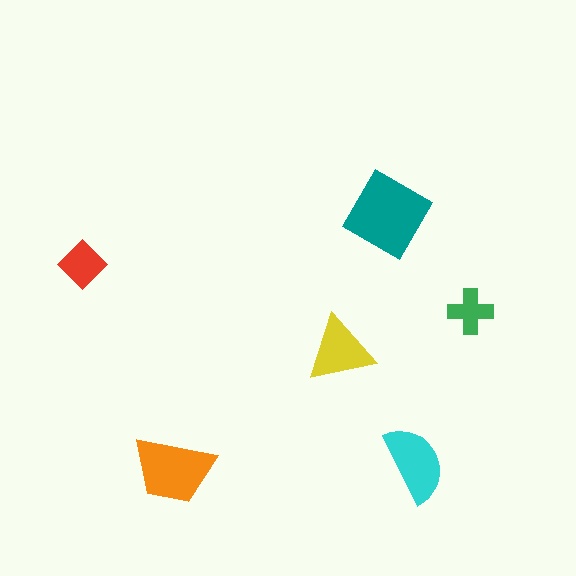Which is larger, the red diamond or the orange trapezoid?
The orange trapezoid.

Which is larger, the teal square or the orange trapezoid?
The teal square.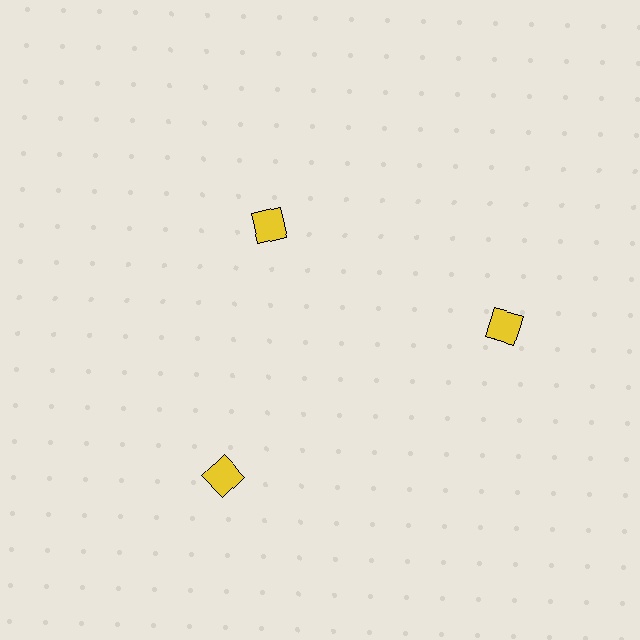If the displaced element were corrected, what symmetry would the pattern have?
It would have 3-fold rotational symmetry — the pattern would map onto itself every 120 degrees.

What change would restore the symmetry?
The symmetry would be restored by moving it outward, back onto the ring so that all 3 diamonds sit at equal angles and equal distance from the center.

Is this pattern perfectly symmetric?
No. The 3 yellow diamonds are arranged in a ring, but one element near the 11 o'clock position is pulled inward toward the center, breaking the 3-fold rotational symmetry.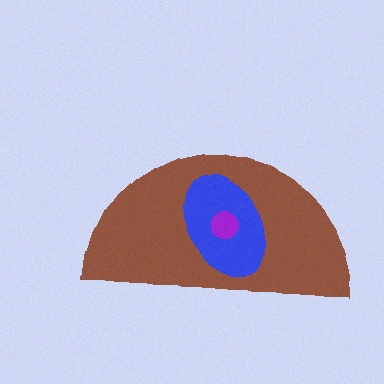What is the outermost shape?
The brown semicircle.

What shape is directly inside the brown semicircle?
The blue ellipse.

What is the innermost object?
The purple circle.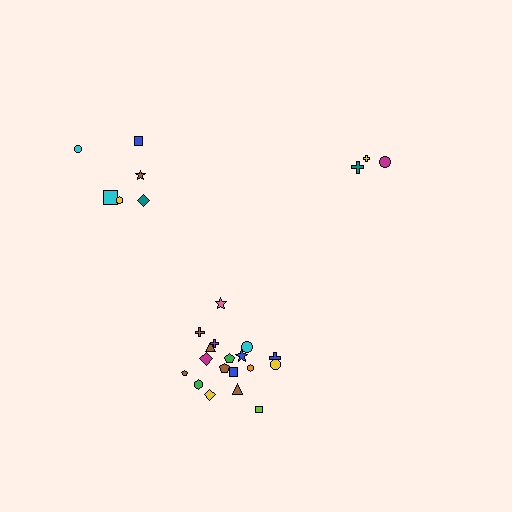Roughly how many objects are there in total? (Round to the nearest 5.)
Roughly 25 objects in total.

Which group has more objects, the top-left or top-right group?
The top-left group.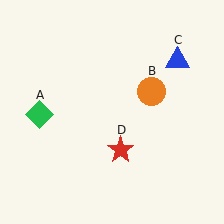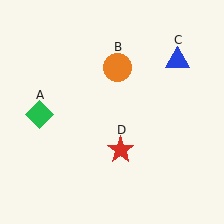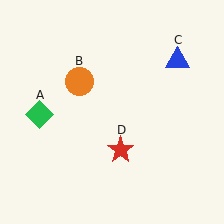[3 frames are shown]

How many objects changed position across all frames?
1 object changed position: orange circle (object B).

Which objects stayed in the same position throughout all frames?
Green diamond (object A) and blue triangle (object C) and red star (object D) remained stationary.